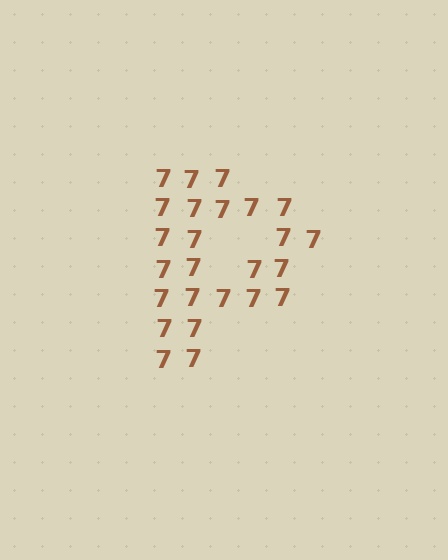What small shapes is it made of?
It is made of small digit 7's.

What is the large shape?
The large shape is the letter P.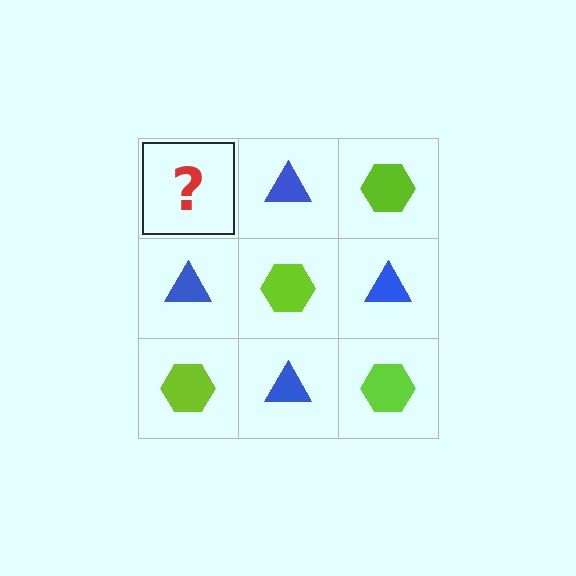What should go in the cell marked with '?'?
The missing cell should contain a lime hexagon.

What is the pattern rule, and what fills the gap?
The rule is that it alternates lime hexagon and blue triangle in a checkerboard pattern. The gap should be filled with a lime hexagon.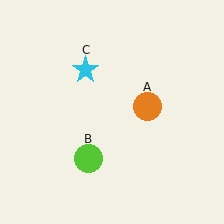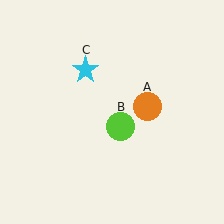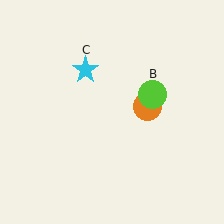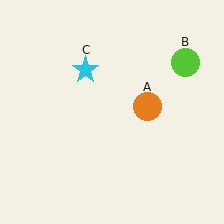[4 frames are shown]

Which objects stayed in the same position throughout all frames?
Orange circle (object A) and cyan star (object C) remained stationary.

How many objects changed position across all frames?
1 object changed position: lime circle (object B).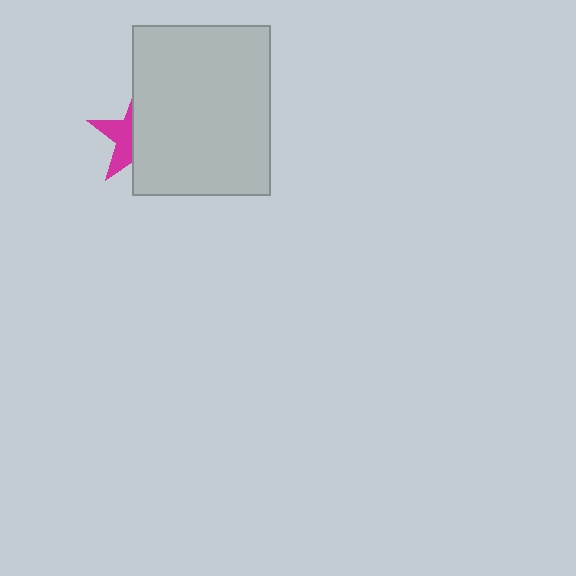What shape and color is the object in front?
The object in front is a light gray rectangle.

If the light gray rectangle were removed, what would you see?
You would see the complete magenta star.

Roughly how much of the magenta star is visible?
A small part of it is visible (roughly 39%).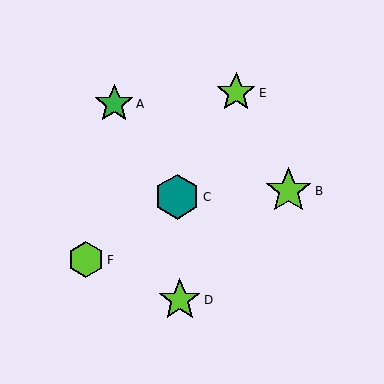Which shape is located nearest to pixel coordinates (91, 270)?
The lime hexagon (labeled F) at (86, 260) is nearest to that location.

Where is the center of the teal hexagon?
The center of the teal hexagon is at (177, 197).